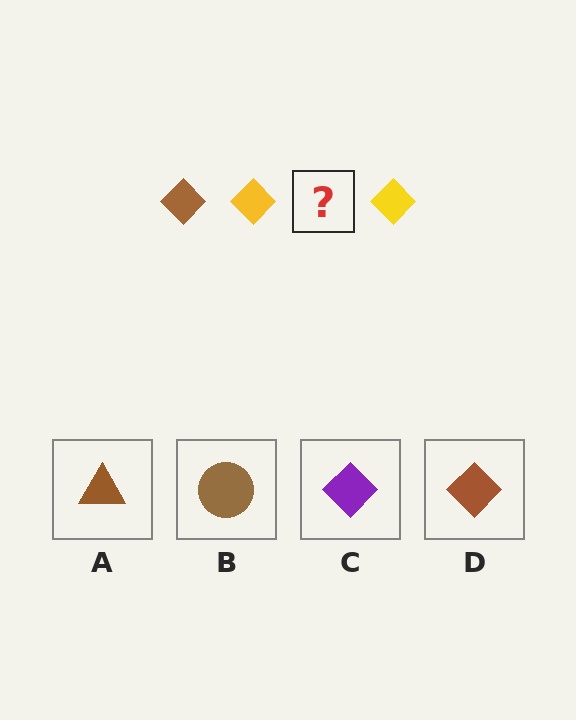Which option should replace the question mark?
Option D.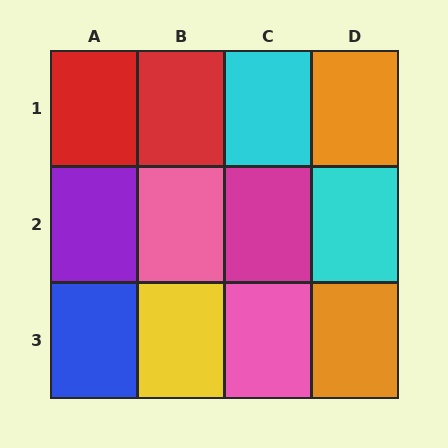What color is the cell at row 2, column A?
Purple.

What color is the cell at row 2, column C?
Magenta.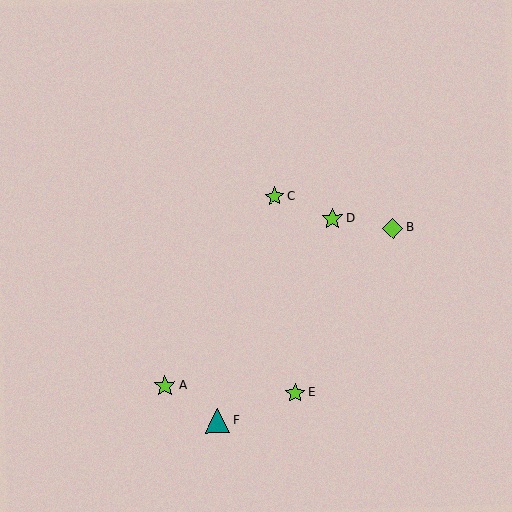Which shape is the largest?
The teal triangle (labeled F) is the largest.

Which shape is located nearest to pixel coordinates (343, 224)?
The lime star (labeled D) at (332, 219) is nearest to that location.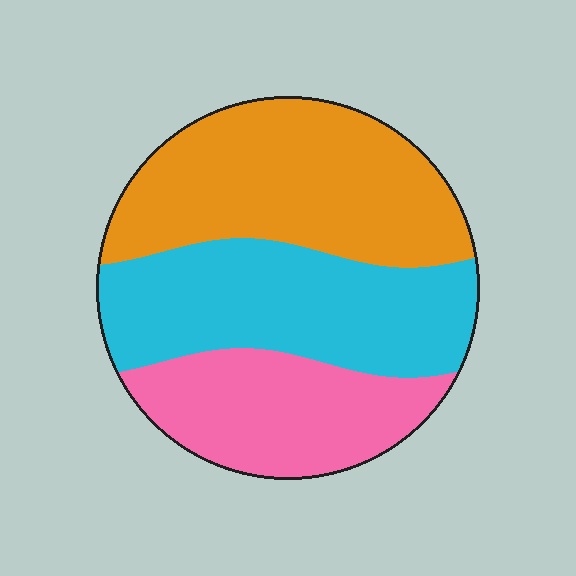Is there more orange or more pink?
Orange.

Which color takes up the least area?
Pink, at roughly 25%.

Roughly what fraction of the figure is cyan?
Cyan covers 36% of the figure.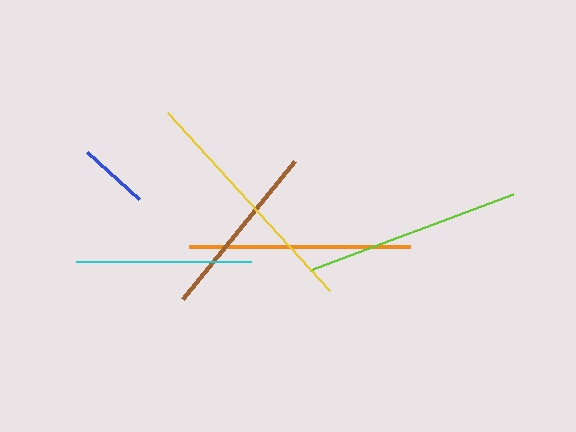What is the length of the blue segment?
The blue segment is approximately 70 pixels long.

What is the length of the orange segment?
The orange segment is approximately 221 pixels long.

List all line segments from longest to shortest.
From longest to shortest: yellow, orange, lime, brown, cyan, blue.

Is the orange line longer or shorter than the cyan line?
The orange line is longer than the cyan line.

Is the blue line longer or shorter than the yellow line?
The yellow line is longer than the blue line.